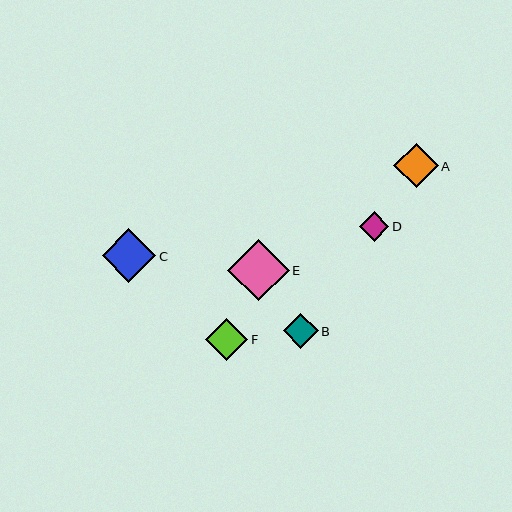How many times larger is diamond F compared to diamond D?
Diamond F is approximately 1.4 times the size of diamond D.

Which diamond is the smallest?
Diamond D is the smallest with a size of approximately 29 pixels.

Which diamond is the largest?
Diamond E is the largest with a size of approximately 62 pixels.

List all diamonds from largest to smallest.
From largest to smallest: E, C, A, F, B, D.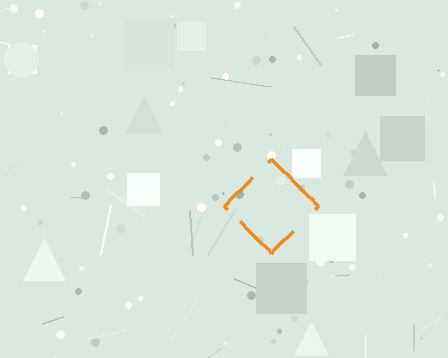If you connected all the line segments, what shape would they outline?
They would outline a diamond.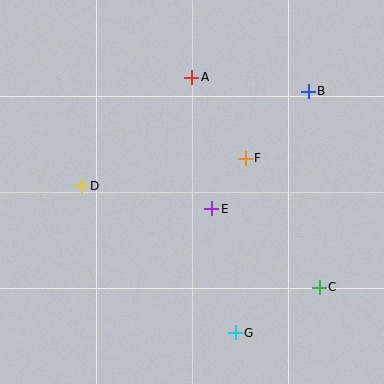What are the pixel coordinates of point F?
Point F is at (245, 158).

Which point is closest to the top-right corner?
Point B is closest to the top-right corner.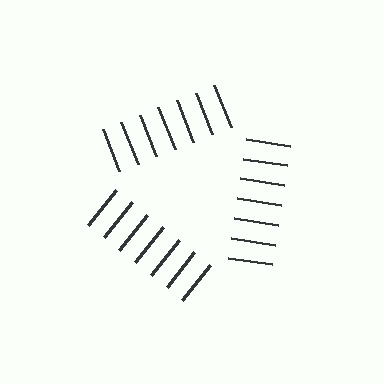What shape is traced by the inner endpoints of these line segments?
An illusory triangle — the line segments terminate on its edges but no continuous stroke is drawn.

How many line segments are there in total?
21 — 7 along each of the 3 edges.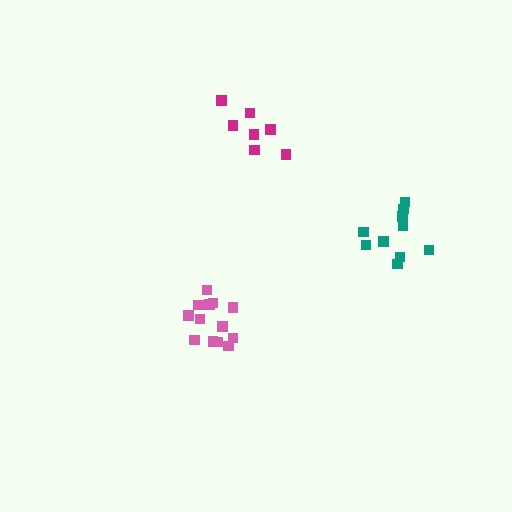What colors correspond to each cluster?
The clusters are colored: pink, teal, magenta.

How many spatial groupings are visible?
There are 3 spatial groupings.